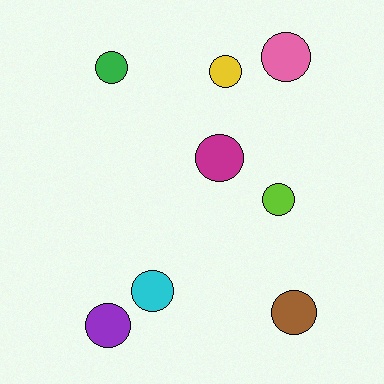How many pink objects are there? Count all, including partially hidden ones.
There is 1 pink object.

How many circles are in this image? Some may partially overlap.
There are 8 circles.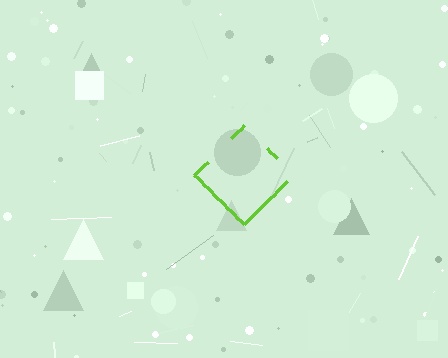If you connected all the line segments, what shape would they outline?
They would outline a diamond.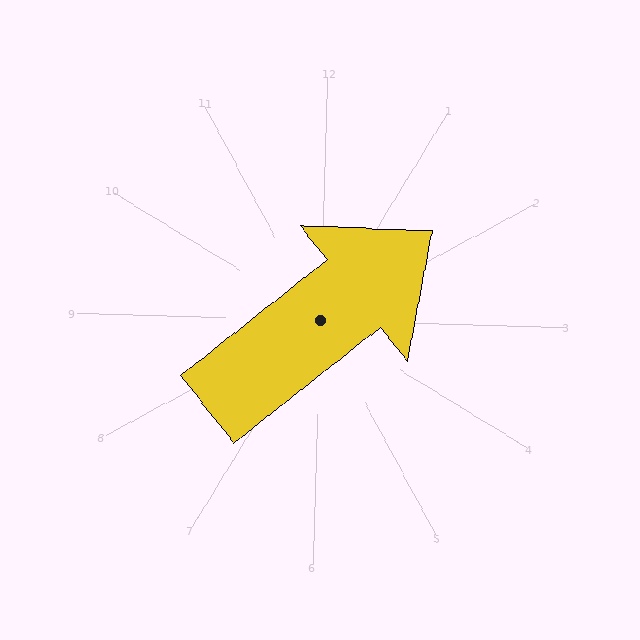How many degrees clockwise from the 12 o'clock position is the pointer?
Approximately 50 degrees.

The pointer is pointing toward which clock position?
Roughly 2 o'clock.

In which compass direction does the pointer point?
Northeast.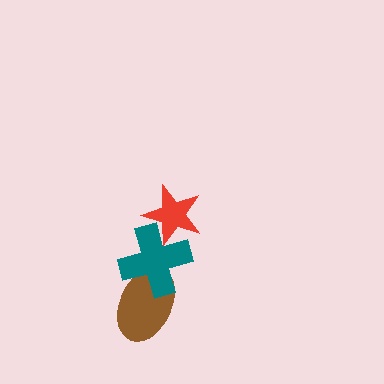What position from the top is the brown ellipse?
The brown ellipse is 3rd from the top.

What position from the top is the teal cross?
The teal cross is 2nd from the top.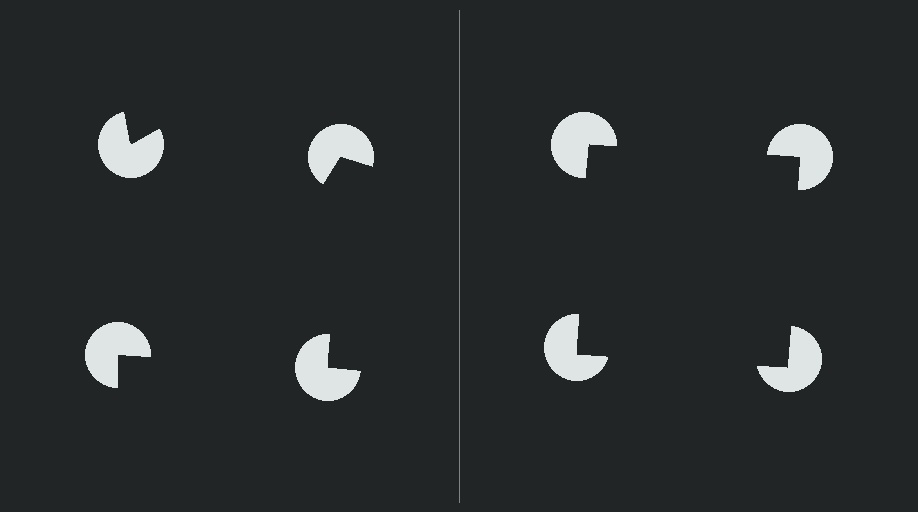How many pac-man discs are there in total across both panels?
8 — 4 on each side.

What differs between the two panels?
The pac-man discs are positioned identically on both sides; only the wedge orientations differ. On the right they align to a square; on the left they are misaligned.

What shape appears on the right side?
An illusory square.